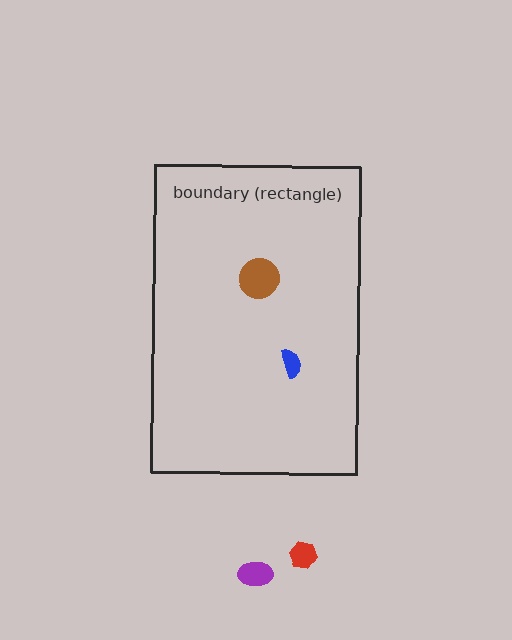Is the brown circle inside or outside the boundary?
Inside.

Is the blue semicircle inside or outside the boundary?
Inside.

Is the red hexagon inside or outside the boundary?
Outside.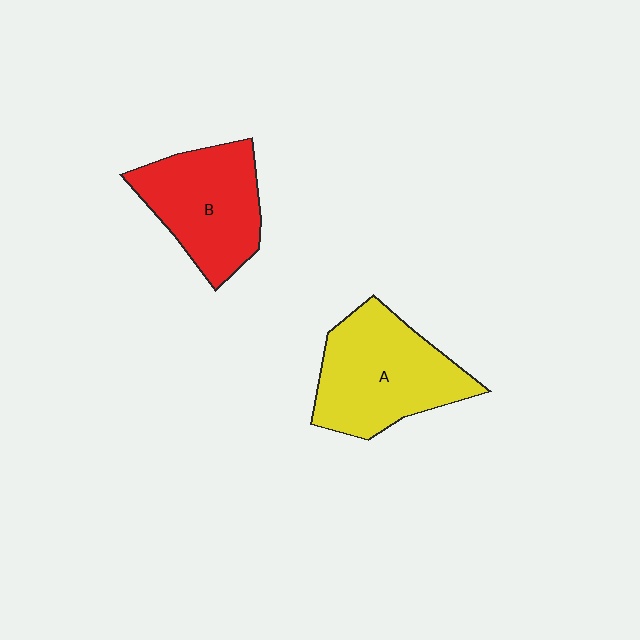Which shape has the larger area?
Shape A (yellow).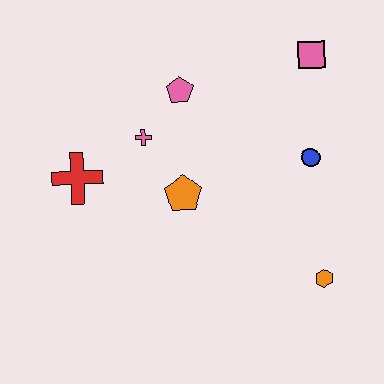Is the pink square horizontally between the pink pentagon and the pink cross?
No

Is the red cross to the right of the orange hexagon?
No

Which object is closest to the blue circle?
The pink square is closest to the blue circle.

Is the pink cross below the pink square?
Yes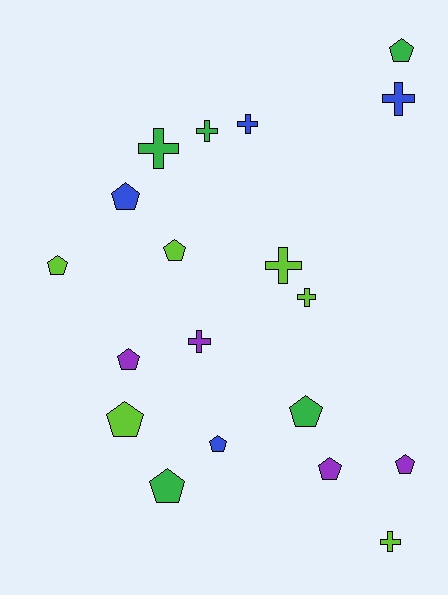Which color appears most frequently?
Lime, with 6 objects.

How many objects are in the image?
There are 19 objects.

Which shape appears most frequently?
Pentagon, with 11 objects.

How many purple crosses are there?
There is 1 purple cross.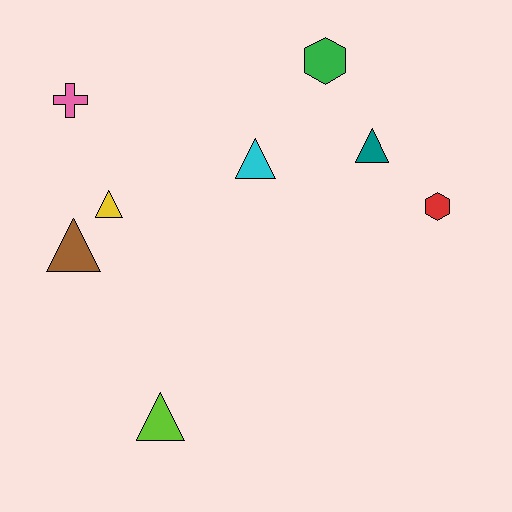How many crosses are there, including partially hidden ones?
There is 1 cross.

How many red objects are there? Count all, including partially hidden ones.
There is 1 red object.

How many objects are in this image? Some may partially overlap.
There are 8 objects.